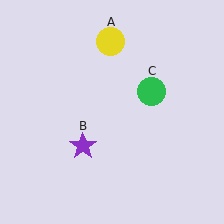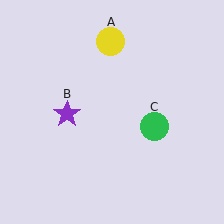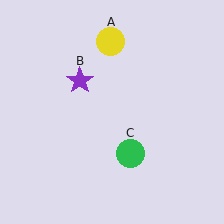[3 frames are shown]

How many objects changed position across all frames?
2 objects changed position: purple star (object B), green circle (object C).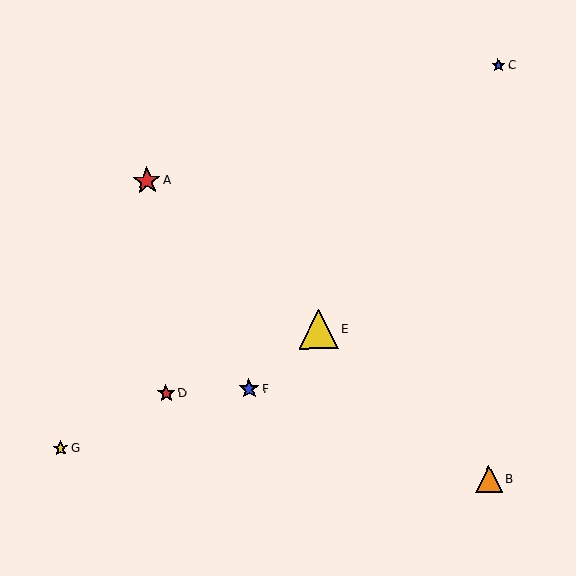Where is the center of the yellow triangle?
The center of the yellow triangle is at (319, 330).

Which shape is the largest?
The yellow triangle (labeled E) is the largest.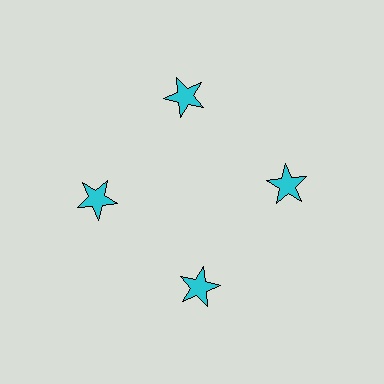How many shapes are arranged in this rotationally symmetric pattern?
There are 4 shapes, arranged in 4 groups of 1.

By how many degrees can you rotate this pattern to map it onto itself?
The pattern maps onto itself every 90 degrees of rotation.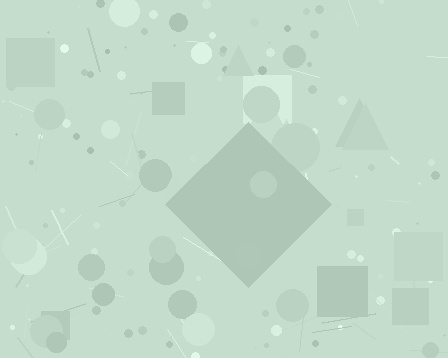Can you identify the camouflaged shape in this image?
The camouflaged shape is a diamond.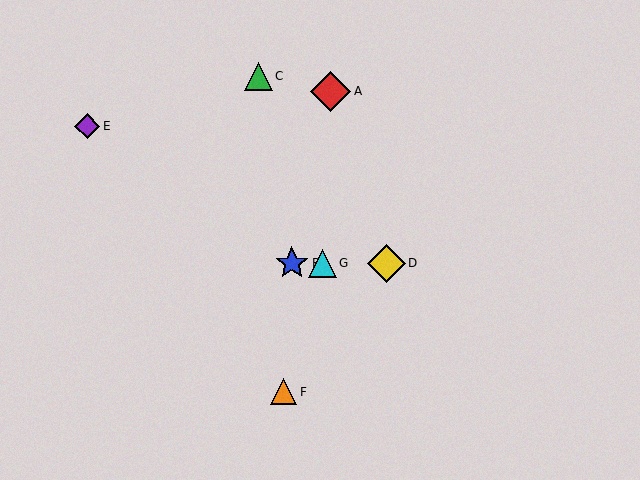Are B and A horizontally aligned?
No, B is at y≈263 and A is at y≈91.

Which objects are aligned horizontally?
Objects B, D, G are aligned horizontally.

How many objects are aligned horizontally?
3 objects (B, D, G) are aligned horizontally.